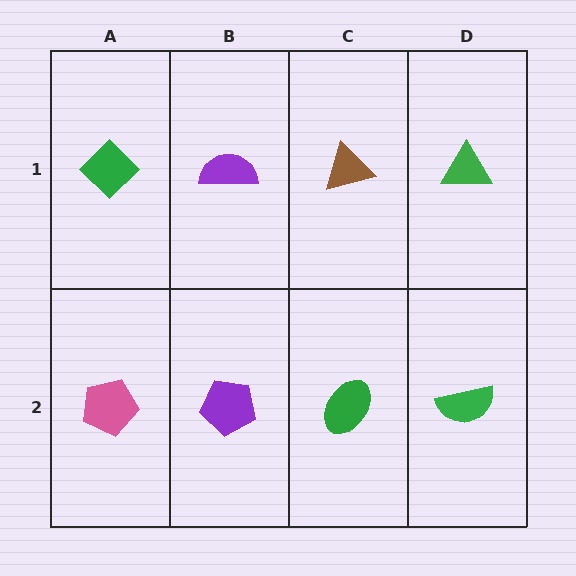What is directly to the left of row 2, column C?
A purple pentagon.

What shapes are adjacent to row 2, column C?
A brown triangle (row 1, column C), a purple pentagon (row 2, column B), a green semicircle (row 2, column D).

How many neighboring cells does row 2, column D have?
2.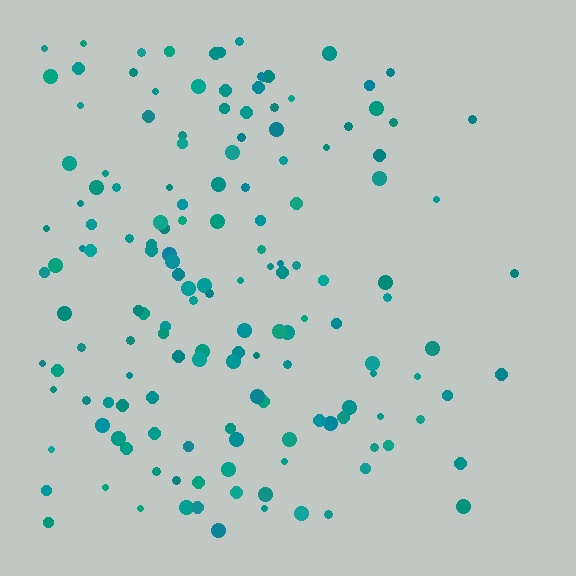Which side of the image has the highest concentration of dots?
The left.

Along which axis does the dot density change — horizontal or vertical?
Horizontal.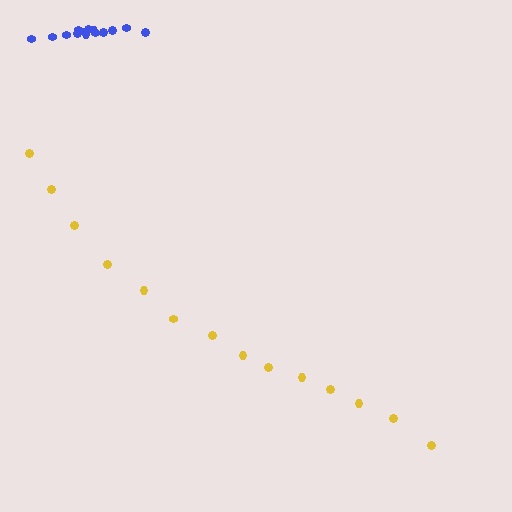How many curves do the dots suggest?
There are 2 distinct paths.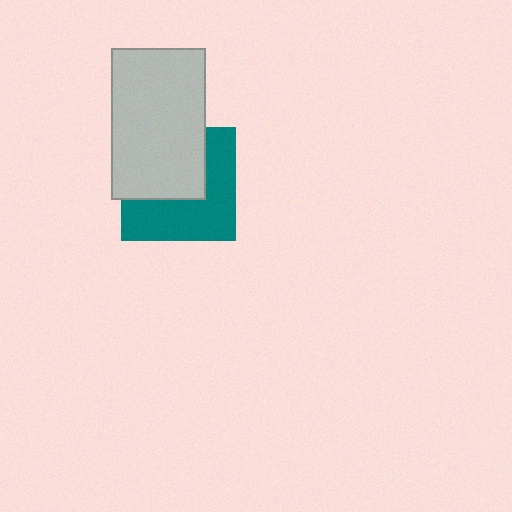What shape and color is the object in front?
The object in front is a light gray rectangle.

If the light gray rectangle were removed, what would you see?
You would see the complete teal square.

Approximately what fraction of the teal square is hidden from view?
Roughly 47% of the teal square is hidden behind the light gray rectangle.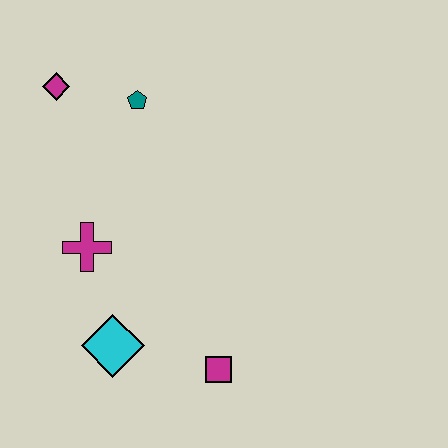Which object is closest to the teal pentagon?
The magenta diamond is closest to the teal pentagon.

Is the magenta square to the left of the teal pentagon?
No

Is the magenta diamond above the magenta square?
Yes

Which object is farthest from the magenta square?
The magenta diamond is farthest from the magenta square.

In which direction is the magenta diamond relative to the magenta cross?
The magenta diamond is above the magenta cross.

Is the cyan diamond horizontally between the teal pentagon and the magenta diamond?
Yes